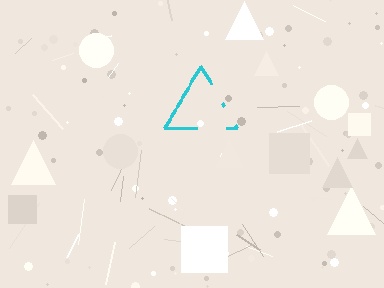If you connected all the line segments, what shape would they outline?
They would outline a triangle.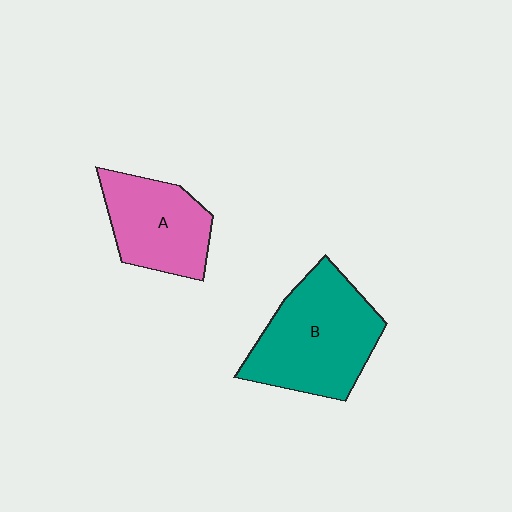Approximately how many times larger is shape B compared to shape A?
Approximately 1.4 times.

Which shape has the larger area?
Shape B (teal).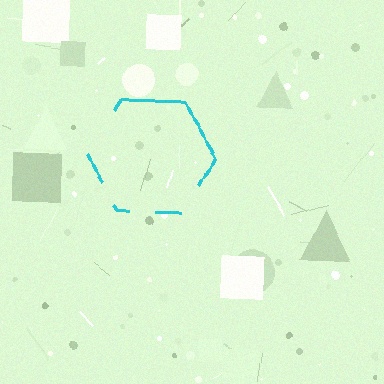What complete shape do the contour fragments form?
The contour fragments form a hexagon.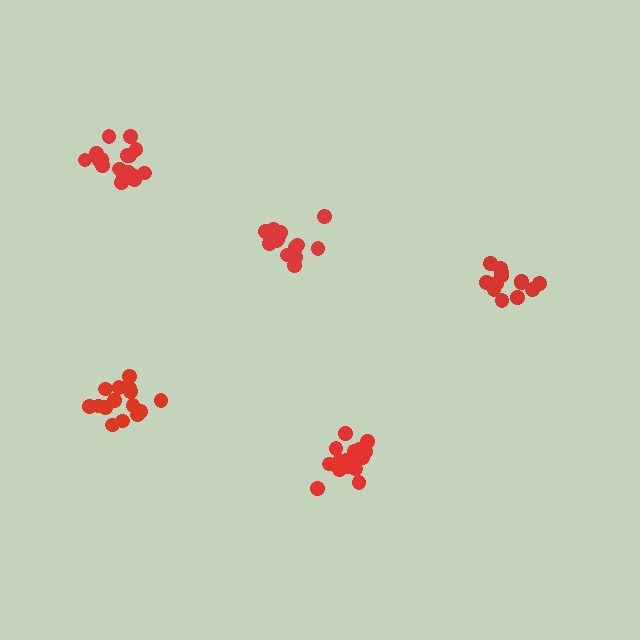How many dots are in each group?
Group 1: 15 dots, Group 2: 16 dots, Group 3: 17 dots, Group 4: 19 dots, Group 5: 13 dots (80 total).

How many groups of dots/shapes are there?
There are 5 groups.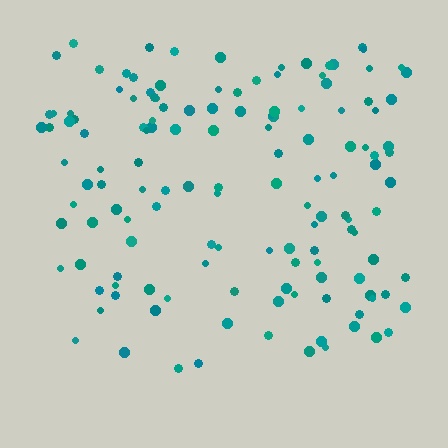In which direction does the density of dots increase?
From bottom to top, with the top side densest.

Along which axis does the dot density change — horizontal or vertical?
Vertical.